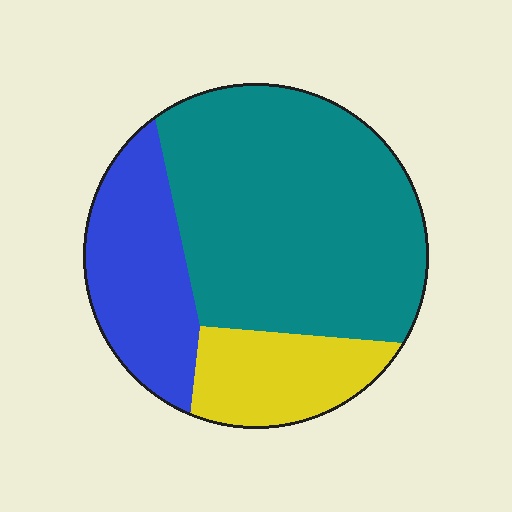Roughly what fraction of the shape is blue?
Blue covers around 25% of the shape.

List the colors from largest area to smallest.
From largest to smallest: teal, blue, yellow.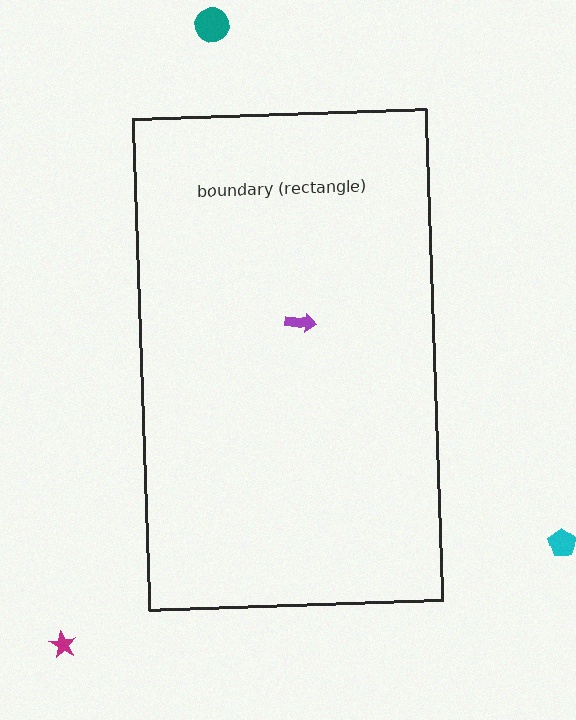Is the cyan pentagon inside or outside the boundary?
Outside.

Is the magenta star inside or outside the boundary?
Outside.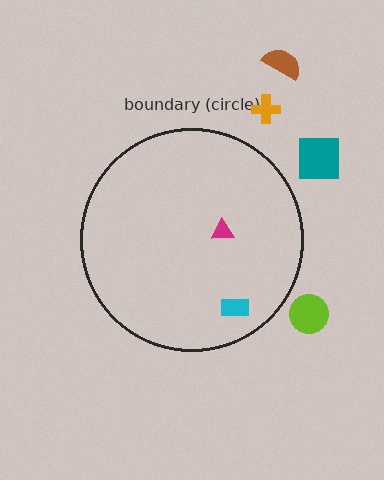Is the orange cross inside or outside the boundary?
Outside.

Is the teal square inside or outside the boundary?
Outside.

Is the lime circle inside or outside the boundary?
Outside.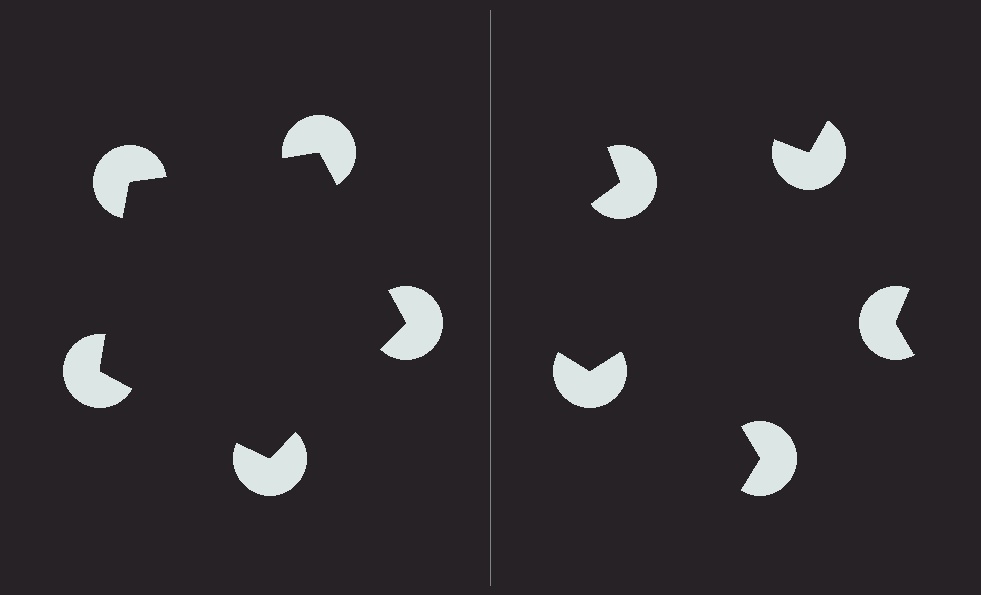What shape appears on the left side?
An illusory pentagon.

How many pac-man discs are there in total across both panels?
10 — 5 on each side.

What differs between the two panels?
The pac-man discs are positioned identically on both sides; only the wedge orientations differ. On the left they align to a pentagon; on the right they are misaligned.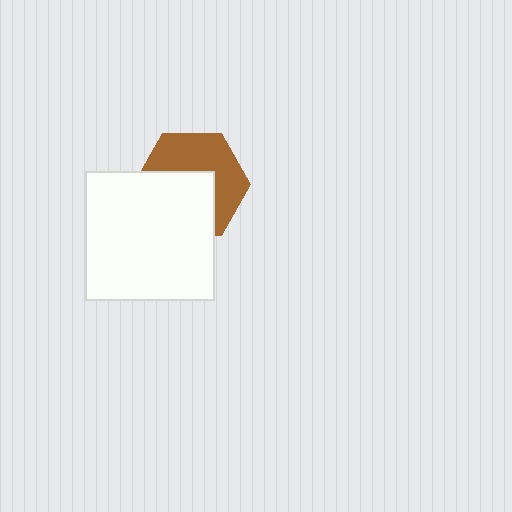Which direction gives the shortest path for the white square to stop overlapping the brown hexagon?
Moving down gives the shortest separation.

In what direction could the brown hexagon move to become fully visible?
The brown hexagon could move up. That would shift it out from behind the white square entirely.